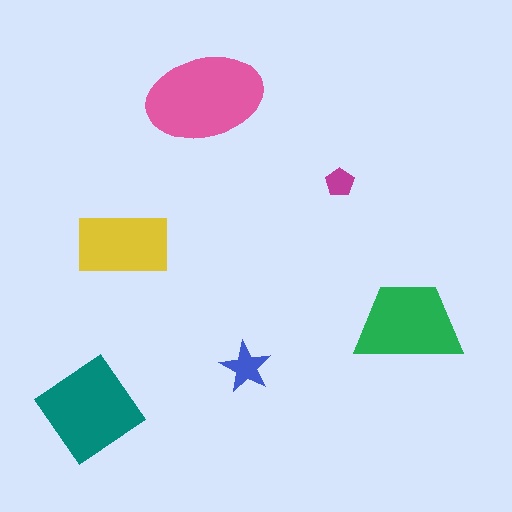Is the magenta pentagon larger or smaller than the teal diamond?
Smaller.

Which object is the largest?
The pink ellipse.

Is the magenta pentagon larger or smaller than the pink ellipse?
Smaller.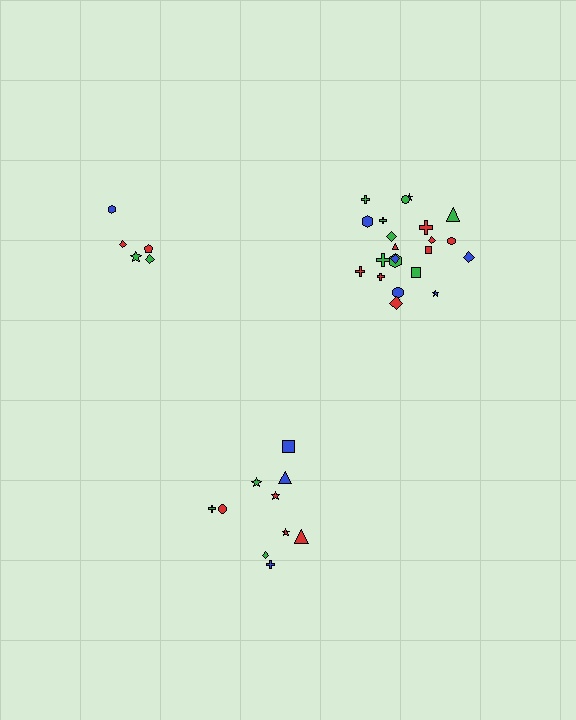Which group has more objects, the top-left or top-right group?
The top-right group.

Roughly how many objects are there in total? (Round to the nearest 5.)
Roughly 35 objects in total.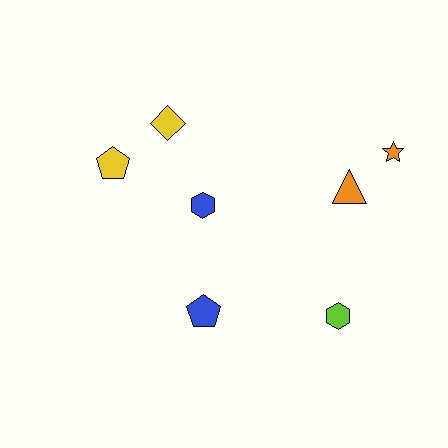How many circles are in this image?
There are no circles.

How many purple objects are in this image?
There are no purple objects.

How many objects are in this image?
There are 7 objects.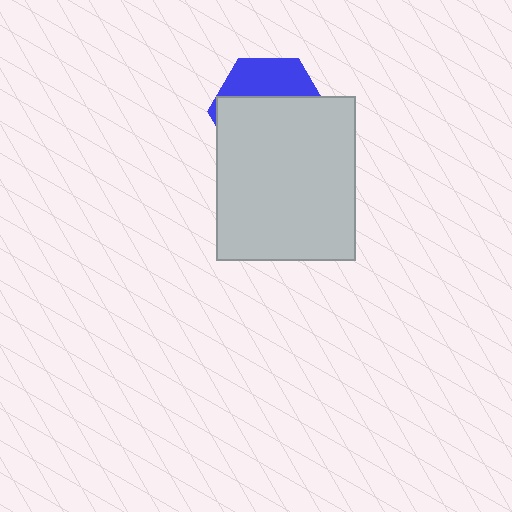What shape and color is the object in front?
The object in front is a light gray rectangle.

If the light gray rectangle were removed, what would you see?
You would see the complete blue hexagon.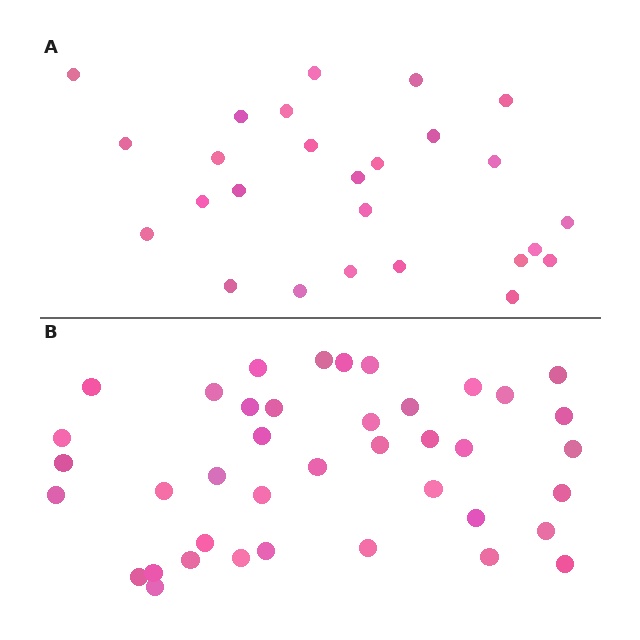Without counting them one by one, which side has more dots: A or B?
Region B (the bottom region) has more dots.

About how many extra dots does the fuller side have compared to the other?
Region B has approximately 15 more dots than region A.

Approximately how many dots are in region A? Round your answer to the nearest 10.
About 30 dots. (The exact count is 26, which rounds to 30.)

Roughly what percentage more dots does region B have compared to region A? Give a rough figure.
About 55% more.